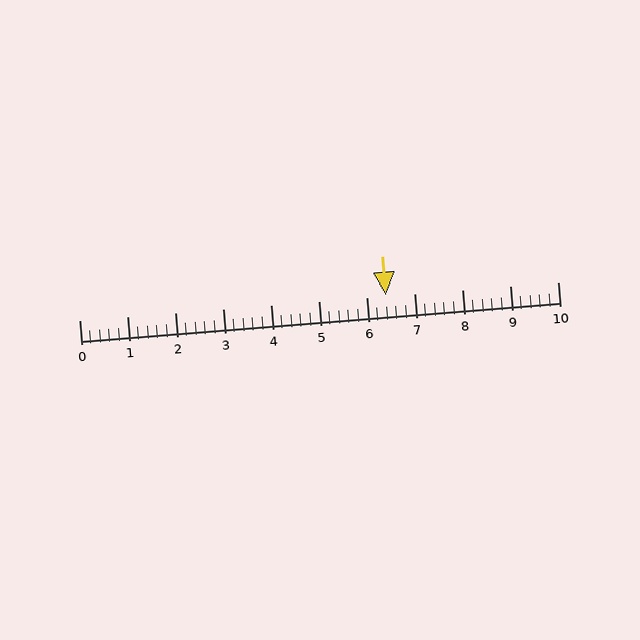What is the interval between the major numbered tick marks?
The major tick marks are spaced 1 units apart.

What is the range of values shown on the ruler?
The ruler shows values from 0 to 10.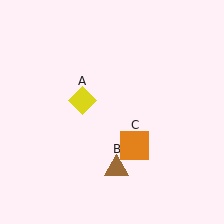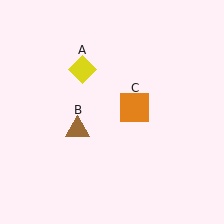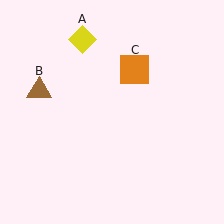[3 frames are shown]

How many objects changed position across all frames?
3 objects changed position: yellow diamond (object A), brown triangle (object B), orange square (object C).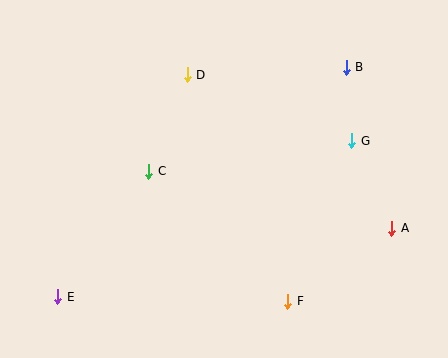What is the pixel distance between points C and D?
The distance between C and D is 104 pixels.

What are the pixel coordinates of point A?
Point A is at (392, 228).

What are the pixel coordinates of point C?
Point C is at (149, 171).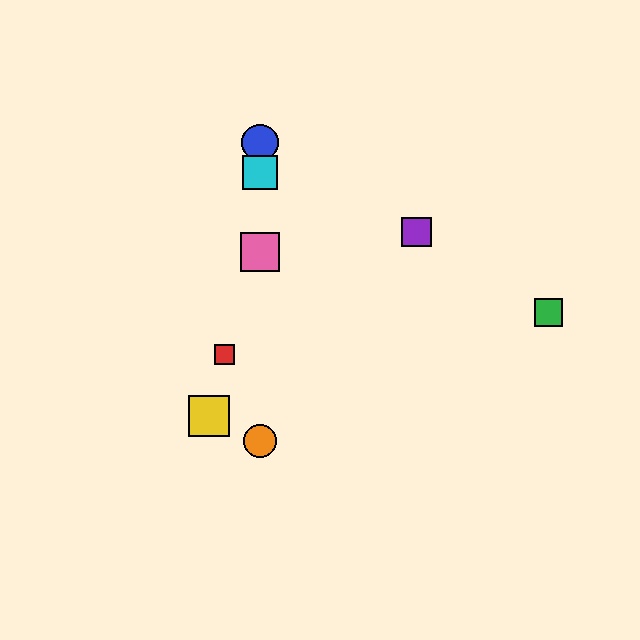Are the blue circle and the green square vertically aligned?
No, the blue circle is at x≈260 and the green square is at x≈549.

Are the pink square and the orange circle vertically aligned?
Yes, both are at x≈260.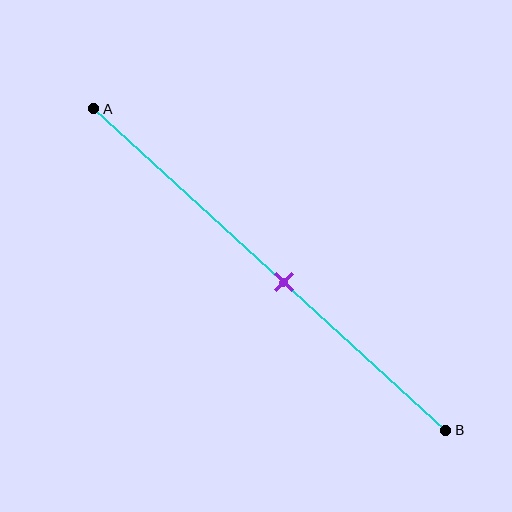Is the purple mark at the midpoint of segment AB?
No, the mark is at about 55% from A, not at the 50% midpoint.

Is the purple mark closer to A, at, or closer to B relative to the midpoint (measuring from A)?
The purple mark is closer to point B than the midpoint of segment AB.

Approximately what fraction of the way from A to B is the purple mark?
The purple mark is approximately 55% of the way from A to B.